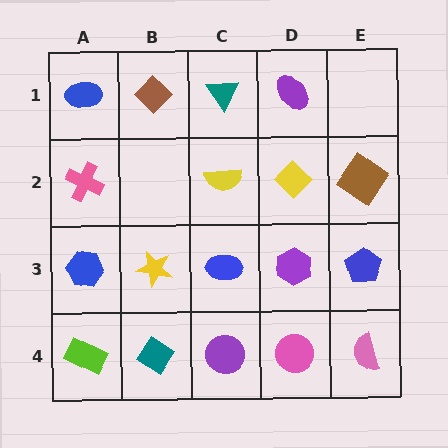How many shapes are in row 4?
5 shapes.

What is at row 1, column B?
A brown diamond.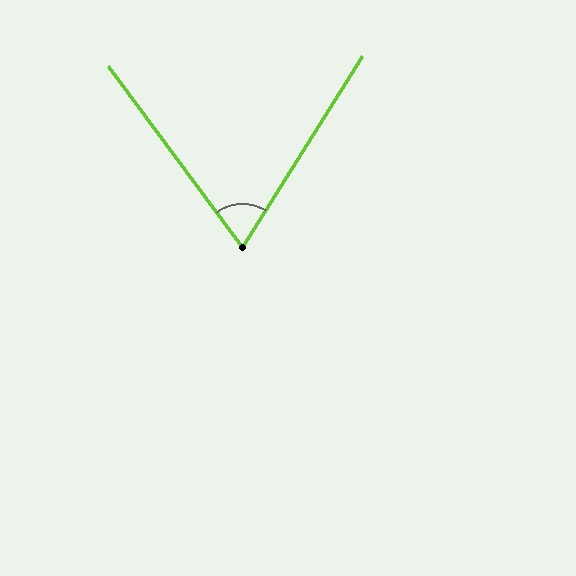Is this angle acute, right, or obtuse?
It is acute.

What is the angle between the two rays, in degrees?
Approximately 69 degrees.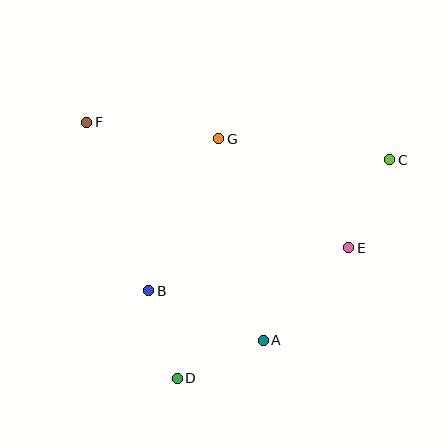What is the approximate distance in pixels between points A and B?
The distance between A and B is approximately 125 pixels.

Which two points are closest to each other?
Points B and D are closest to each other.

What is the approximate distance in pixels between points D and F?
The distance between D and F is approximately 271 pixels.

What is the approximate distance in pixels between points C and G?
The distance between C and G is approximately 172 pixels.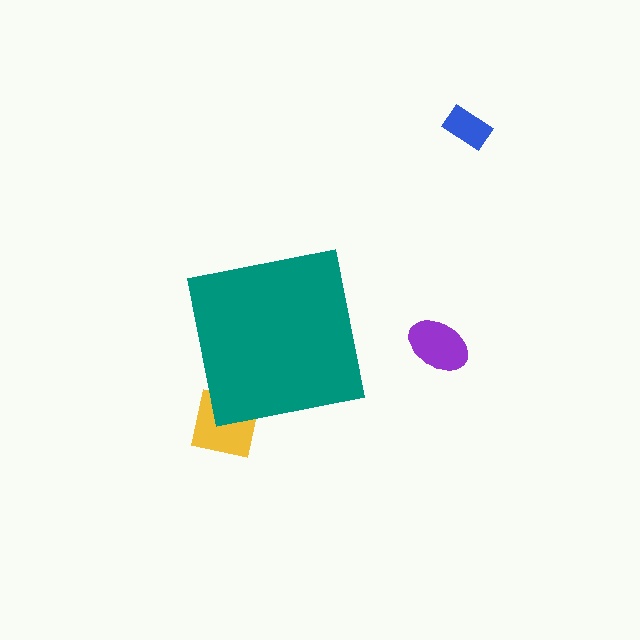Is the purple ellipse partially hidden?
No, the purple ellipse is fully visible.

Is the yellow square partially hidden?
Yes, the yellow square is partially hidden behind the teal square.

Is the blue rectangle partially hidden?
No, the blue rectangle is fully visible.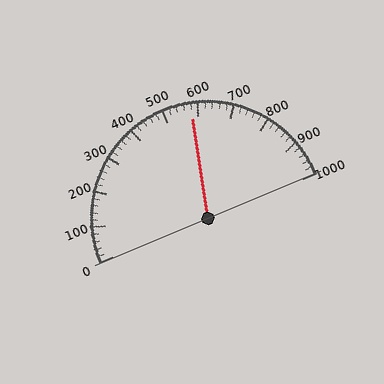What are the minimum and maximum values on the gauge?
The gauge ranges from 0 to 1000.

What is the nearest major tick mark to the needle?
The nearest major tick mark is 600.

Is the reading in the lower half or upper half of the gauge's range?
The reading is in the upper half of the range (0 to 1000).